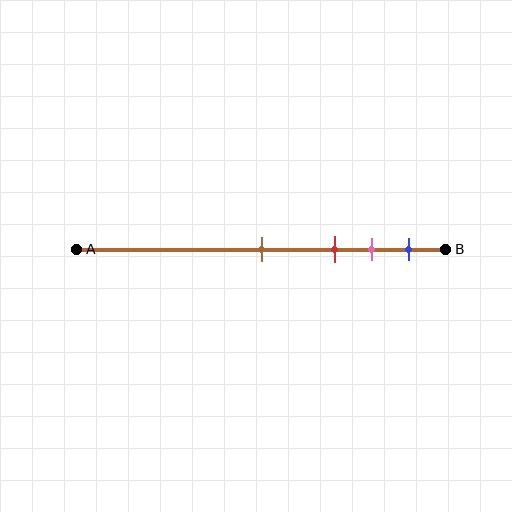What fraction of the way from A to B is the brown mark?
The brown mark is approximately 50% (0.5) of the way from A to B.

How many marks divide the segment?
There are 4 marks dividing the segment.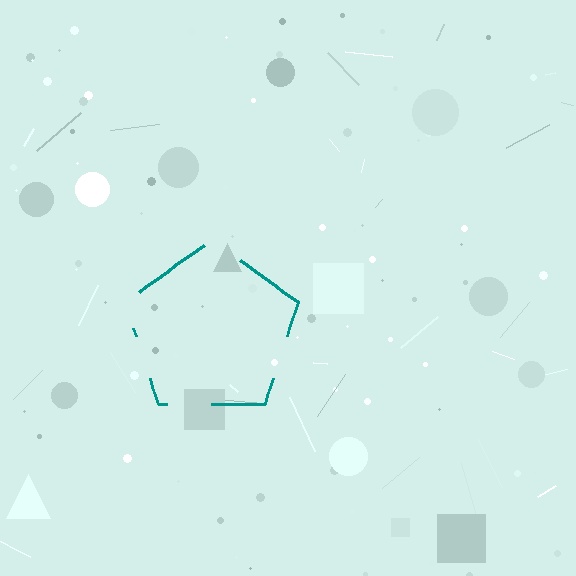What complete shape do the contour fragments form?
The contour fragments form a pentagon.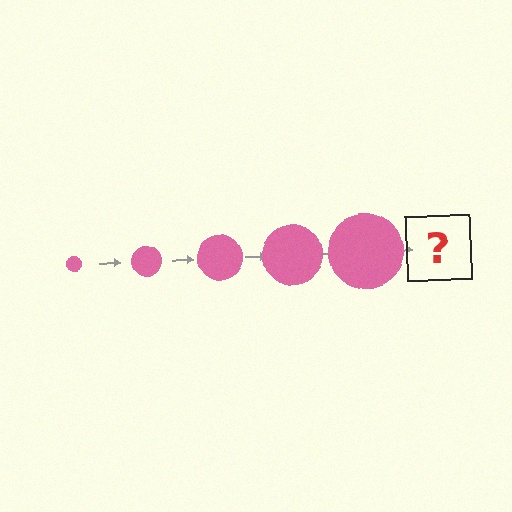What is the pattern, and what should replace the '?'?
The pattern is that the circle gets progressively larger each step. The '?' should be a pink circle, larger than the previous one.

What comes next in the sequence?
The next element should be a pink circle, larger than the previous one.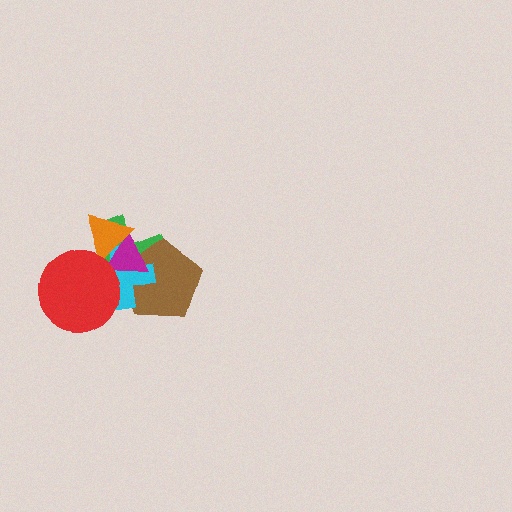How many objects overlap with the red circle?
3 objects overlap with the red circle.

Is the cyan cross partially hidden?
Yes, it is partially covered by another shape.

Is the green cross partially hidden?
Yes, it is partially covered by another shape.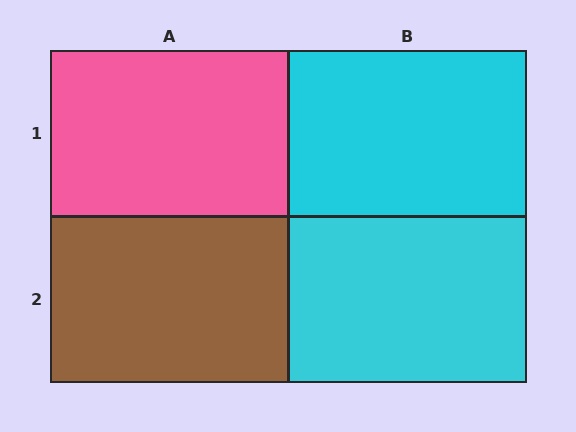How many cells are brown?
1 cell is brown.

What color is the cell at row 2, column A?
Brown.